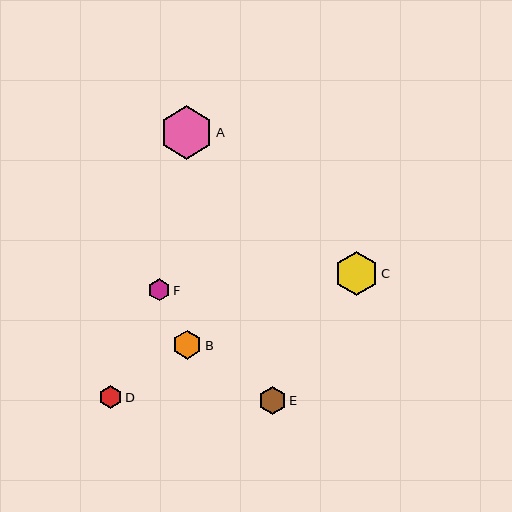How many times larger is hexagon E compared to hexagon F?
Hexagon E is approximately 1.3 times the size of hexagon F.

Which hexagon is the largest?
Hexagon A is the largest with a size of approximately 54 pixels.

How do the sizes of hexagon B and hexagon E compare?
Hexagon B and hexagon E are approximately the same size.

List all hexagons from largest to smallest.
From largest to smallest: A, C, B, E, D, F.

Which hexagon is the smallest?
Hexagon F is the smallest with a size of approximately 22 pixels.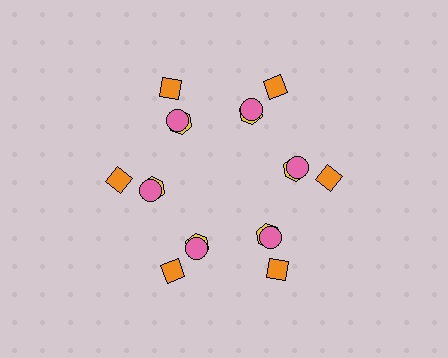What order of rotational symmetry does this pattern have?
This pattern has 6-fold rotational symmetry.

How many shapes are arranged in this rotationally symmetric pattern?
There are 18 shapes, arranged in 6 groups of 3.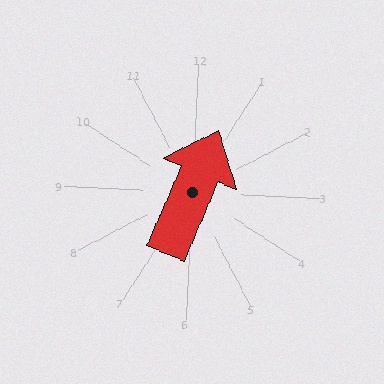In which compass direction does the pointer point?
North.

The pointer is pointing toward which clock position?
Roughly 1 o'clock.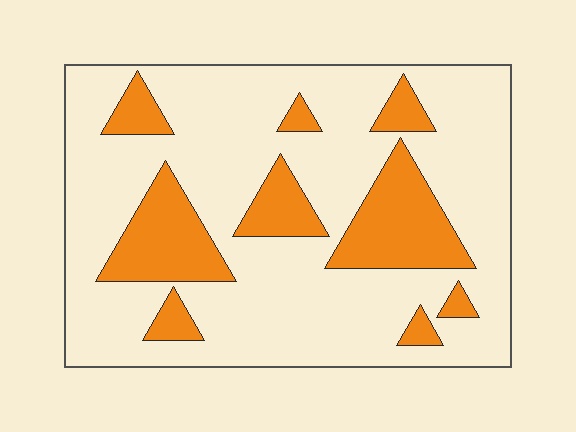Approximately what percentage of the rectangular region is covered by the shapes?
Approximately 25%.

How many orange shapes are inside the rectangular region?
9.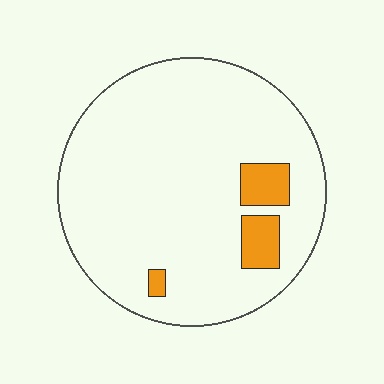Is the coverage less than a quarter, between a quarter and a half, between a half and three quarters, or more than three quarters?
Less than a quarter.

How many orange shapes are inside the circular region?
3.